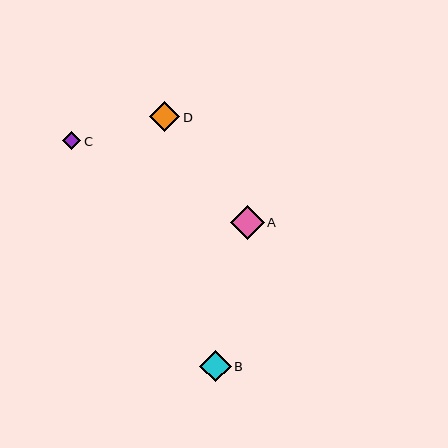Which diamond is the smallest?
Diamond C is the smallest with a size of approximately 18 pixels.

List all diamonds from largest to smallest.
From largest to smallest: A, B, D, C.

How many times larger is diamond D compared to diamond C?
Diamond D is approximately 1.7 times the size of diamond C.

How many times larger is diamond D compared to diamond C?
Diamond D is approximately 1.7 times the size of diamond C.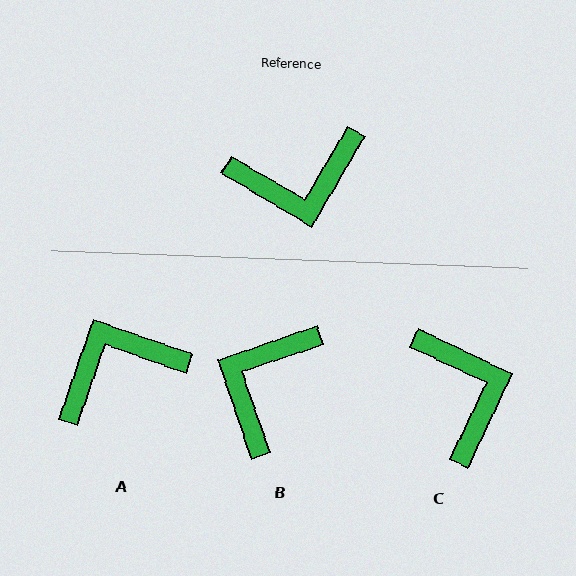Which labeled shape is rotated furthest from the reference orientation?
A, about 169 degrees away.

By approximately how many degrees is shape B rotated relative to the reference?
Approximately 131 degrees clockwise.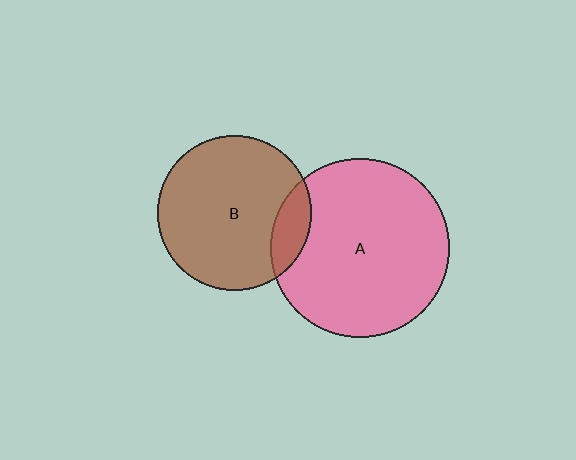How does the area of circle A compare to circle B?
Approximately 1.3 times.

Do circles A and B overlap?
Yes.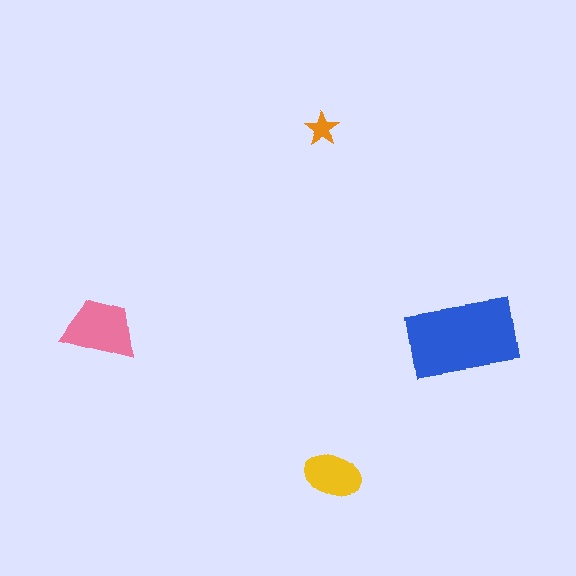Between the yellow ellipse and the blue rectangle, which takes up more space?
The blue rectangle.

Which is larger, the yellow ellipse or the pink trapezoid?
The pink trapezoid.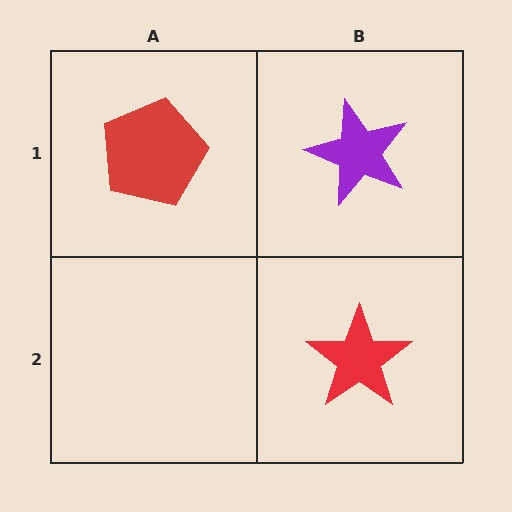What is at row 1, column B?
A purple star.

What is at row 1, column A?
A red pentagon.